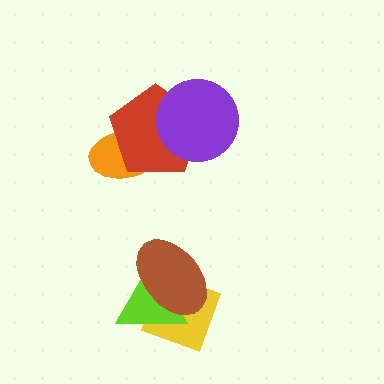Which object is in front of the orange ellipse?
The red pentagon is in front of the orange ellipse.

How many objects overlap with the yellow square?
2 objects overlap with the yellow square.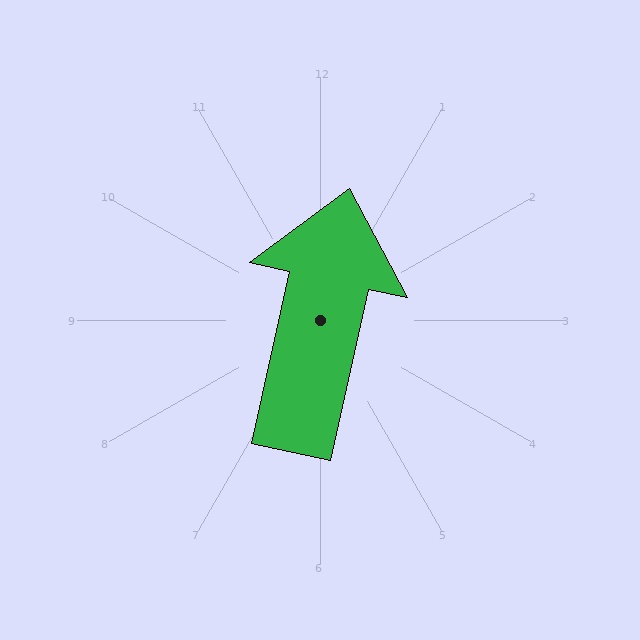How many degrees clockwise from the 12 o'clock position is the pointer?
Approximately 12 degrees.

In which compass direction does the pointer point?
North.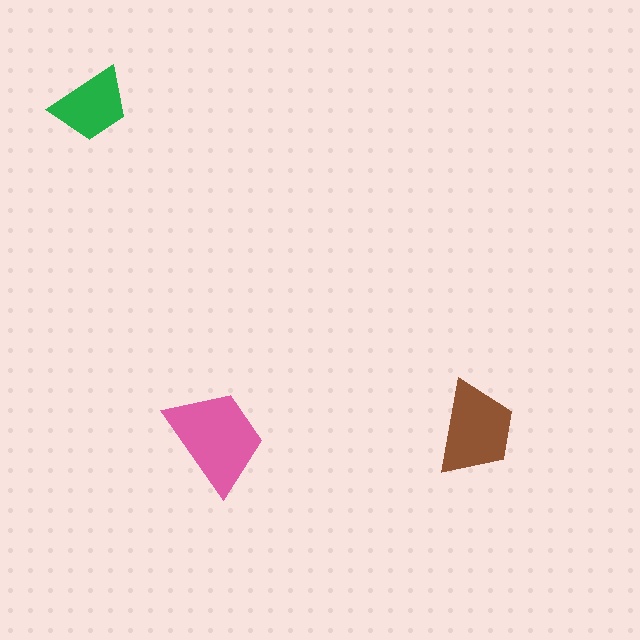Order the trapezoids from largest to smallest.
the pink one, the brown one, the green one.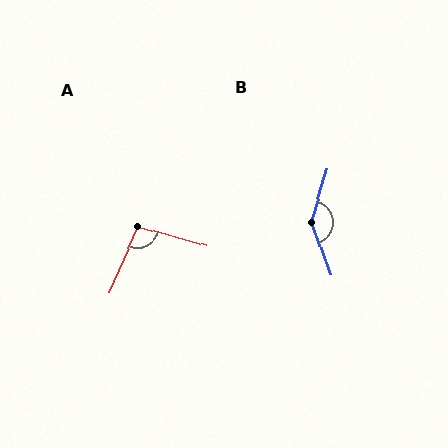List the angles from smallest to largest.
A (97°), B (144°).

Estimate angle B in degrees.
Approximately 144 degrees.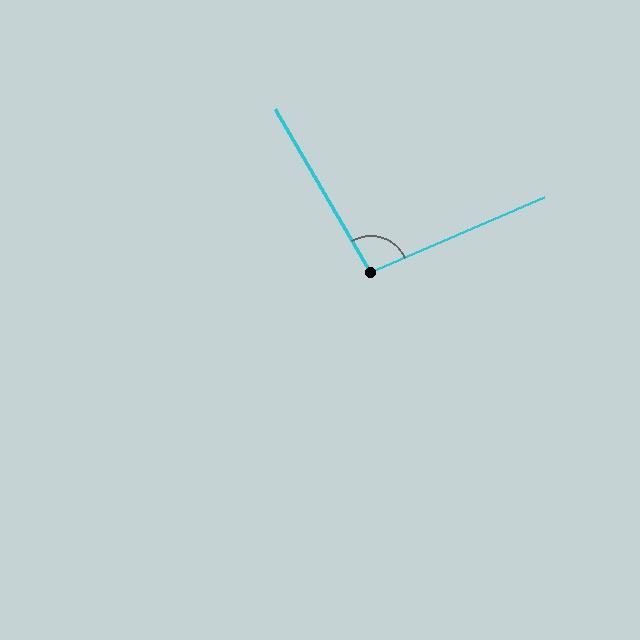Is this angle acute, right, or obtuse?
It is obtuse.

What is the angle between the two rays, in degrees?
Approximately 97 degrees.